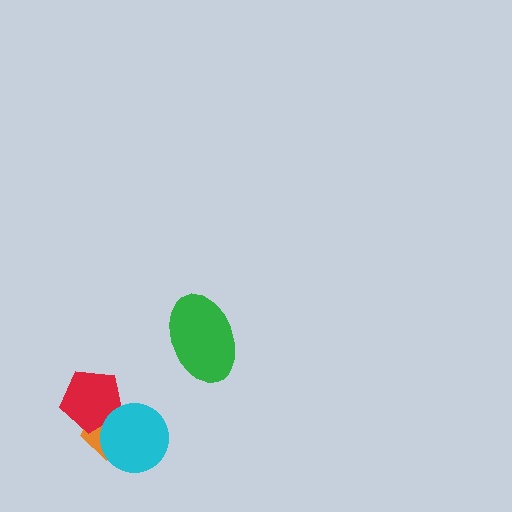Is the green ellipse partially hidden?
No, no other shape covers it.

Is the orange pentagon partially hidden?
Yes, it is partially covered by another shape.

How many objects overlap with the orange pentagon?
2 objects overlap with the orange pentagon.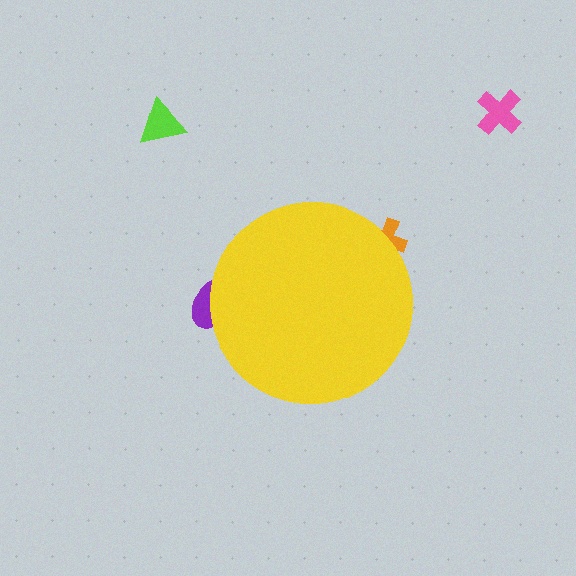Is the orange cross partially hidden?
Yes, the orange cross is partially hidden behind the yellow circle.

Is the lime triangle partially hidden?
No, the lime triangle is fully visible.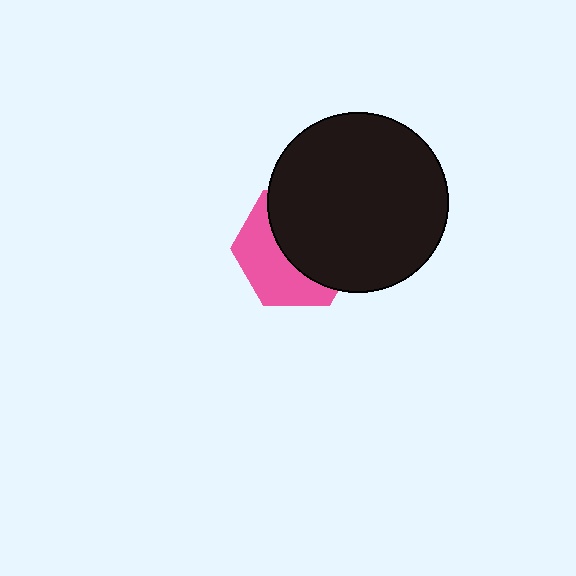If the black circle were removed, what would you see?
You would see the complete pink hexagon.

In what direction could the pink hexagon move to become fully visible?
The pink hexagon could move toward the lower-left. That would shift it out from behind the black circle entirely.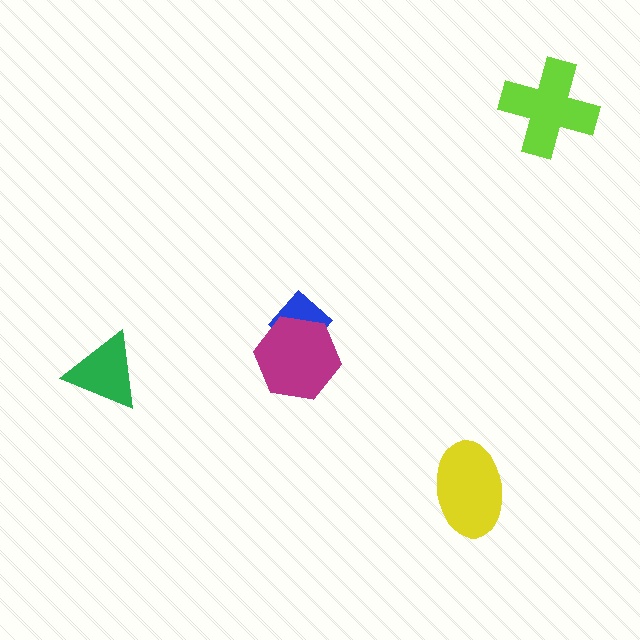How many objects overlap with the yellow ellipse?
0 objects overlap with the yellow ellipse.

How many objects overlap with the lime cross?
0 objects overlap with the lime cross.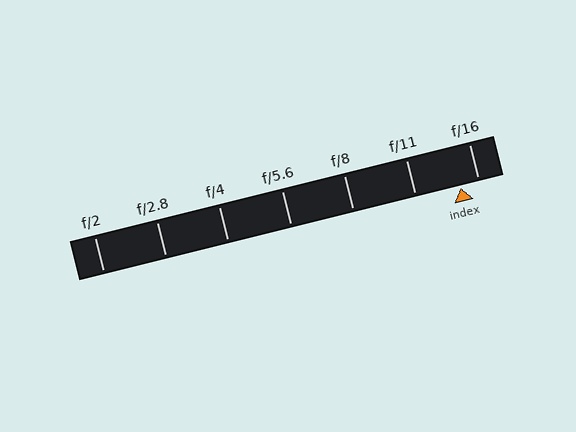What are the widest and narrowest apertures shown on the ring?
The widest aperture shown is f/2 and the narrowest is f/16.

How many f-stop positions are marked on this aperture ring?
There are 7 f-stop positions marked.